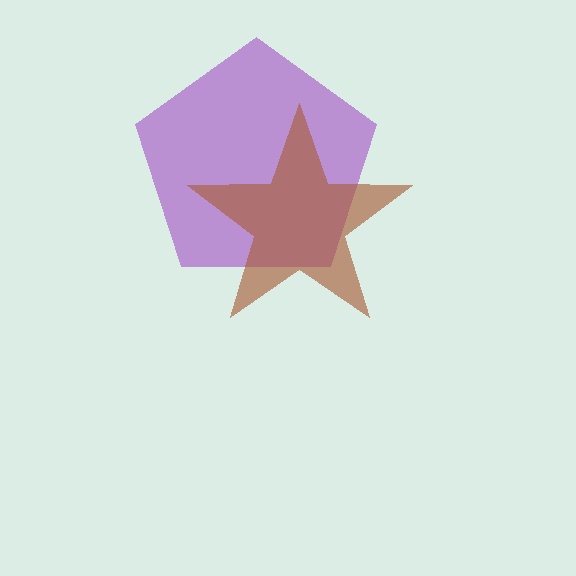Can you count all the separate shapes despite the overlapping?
Yes, there are 2 separate shapes.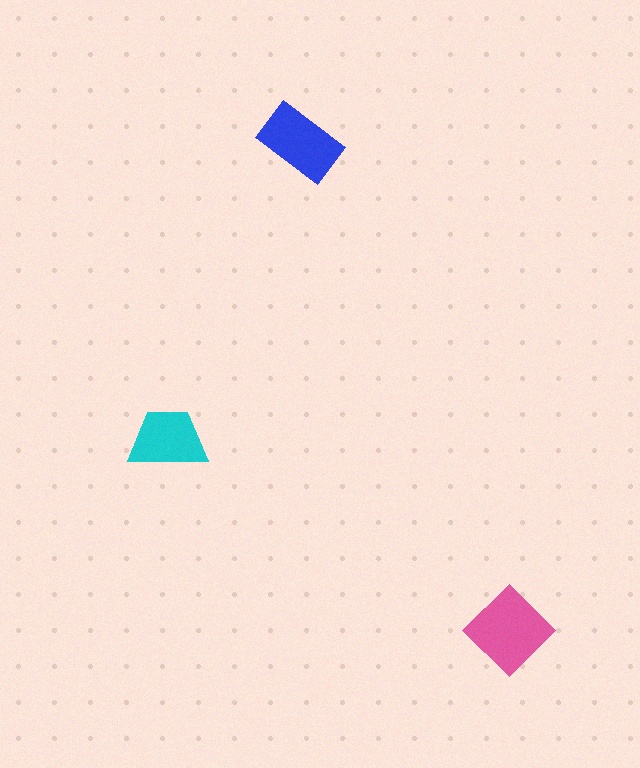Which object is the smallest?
The cyan trapezoid.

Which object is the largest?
The pink diamond.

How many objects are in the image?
There are 3 objects in the image.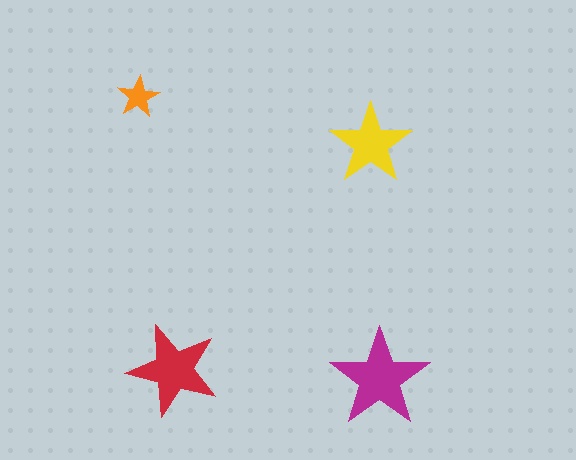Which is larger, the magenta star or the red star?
The magenta one.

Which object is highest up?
The orange star is topmost.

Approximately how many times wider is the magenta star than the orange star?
About 2.5 times wider.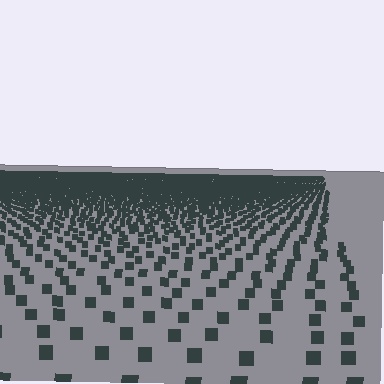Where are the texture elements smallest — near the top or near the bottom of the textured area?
Near the top.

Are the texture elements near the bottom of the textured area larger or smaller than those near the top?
Larger. Near the bottom, elements are closer to the viewer and appear at a bigger on-screen size.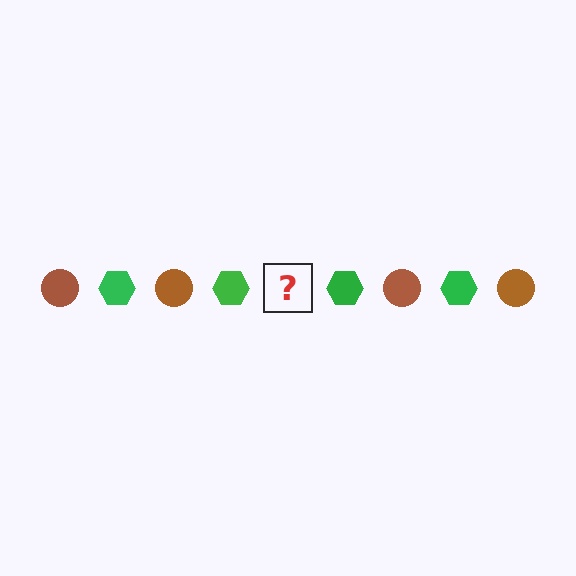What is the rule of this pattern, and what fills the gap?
The rule is that the pattern alternates between brown circle and green hexagon. The gap should be filled with a brown circle.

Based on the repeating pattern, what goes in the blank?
The blank should be a brown circle.